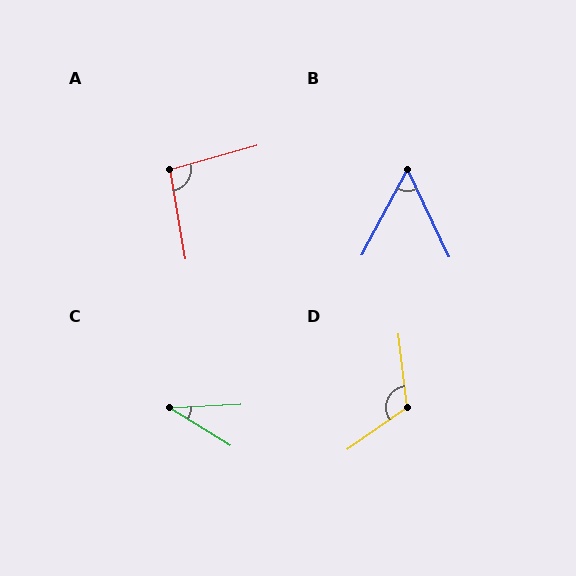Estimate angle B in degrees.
Approximately 53 degrees.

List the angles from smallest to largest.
C (35°), B (53°), A (96°), D (119°).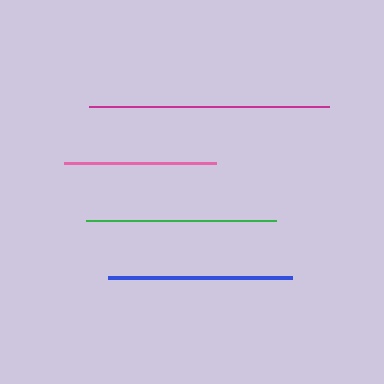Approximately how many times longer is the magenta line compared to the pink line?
The magenta line is approximately 1.6 times the length of the pink line.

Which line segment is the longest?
The magenta line is the longest at approximately 241 pixels.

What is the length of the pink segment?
The pink segment is approximately 152 pixels long.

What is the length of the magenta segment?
The magenta segment is approximately 241 pixels long.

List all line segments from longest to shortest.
From longest to shortest: magenta, green, blue, pink.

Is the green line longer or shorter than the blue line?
The green line is longer than the blue line.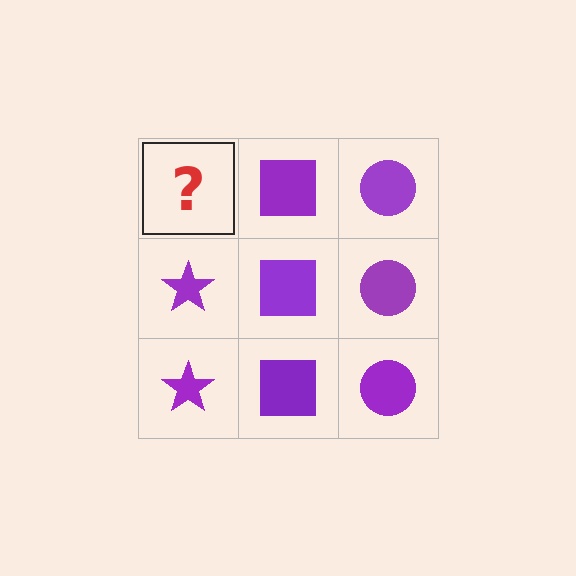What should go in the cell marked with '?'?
The missing cell should contain a purple star.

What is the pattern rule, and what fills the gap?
The rule is that each column has a consistent shape. The gap should be filled with a purple star.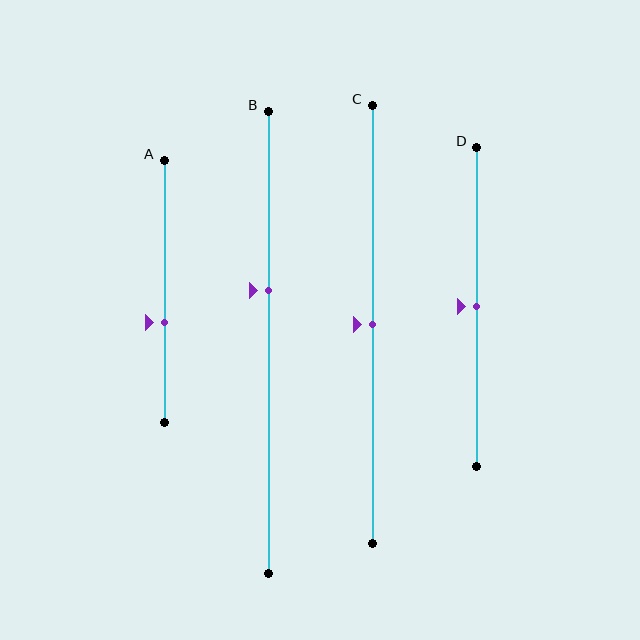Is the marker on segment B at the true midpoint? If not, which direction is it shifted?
No, the marker on segment B is shifted upward by about 11% of the segment length.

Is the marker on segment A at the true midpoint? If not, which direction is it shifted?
No, the marker on segment A is shifted downward by about 12% of the segment length.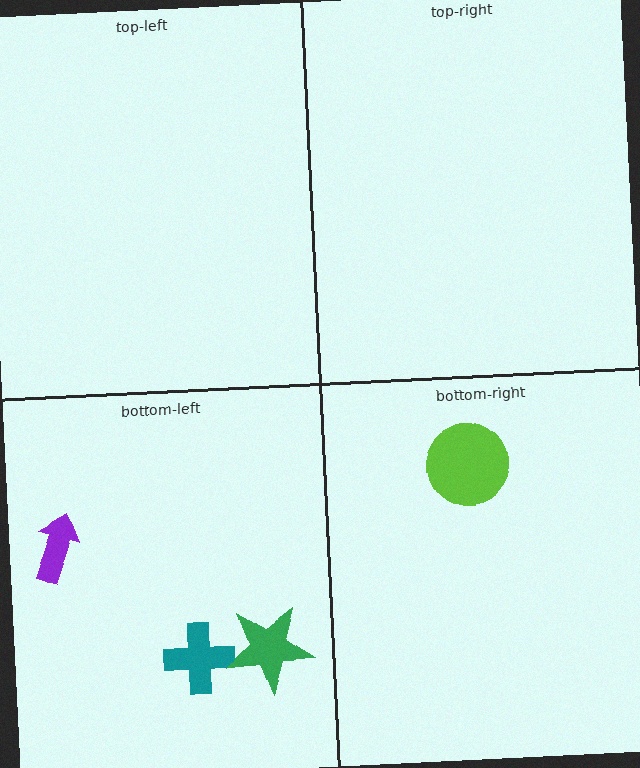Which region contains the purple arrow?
The bottom-left region.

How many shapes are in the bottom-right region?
1.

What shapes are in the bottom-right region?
The lime circle.